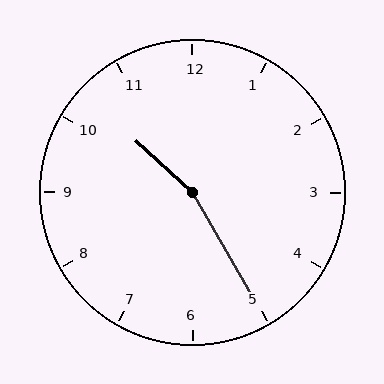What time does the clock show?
10:25.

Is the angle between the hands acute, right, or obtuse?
It is obtuse.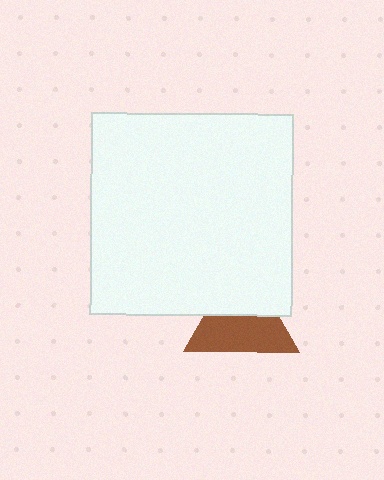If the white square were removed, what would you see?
You would see the complete brown triangle.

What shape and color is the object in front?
The object in front is a white square.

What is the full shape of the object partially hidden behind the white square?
The partially hidden object is a brown triangle.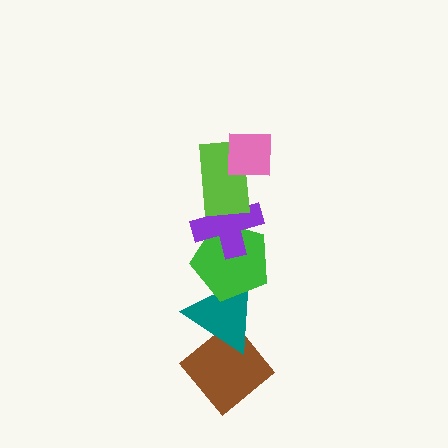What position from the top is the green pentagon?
The green pentagon is 4th from the top.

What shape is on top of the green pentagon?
The purple cross is on top of the green pentagon.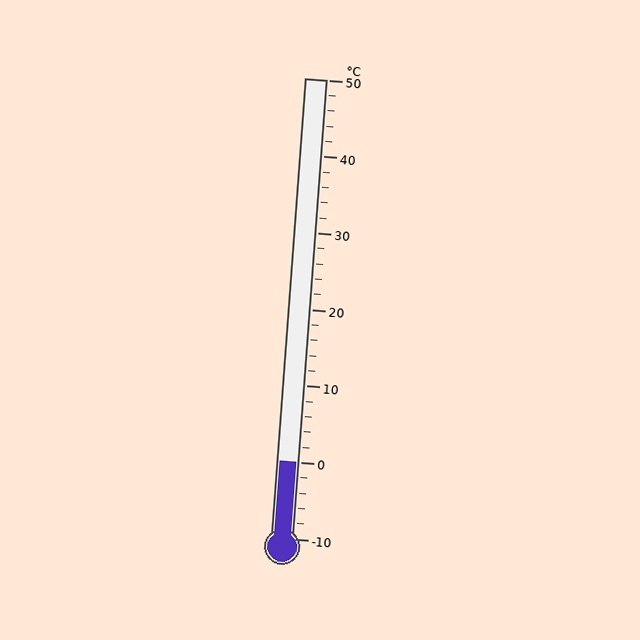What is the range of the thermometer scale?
The thermometer scale ranges from -10°C to 50°C.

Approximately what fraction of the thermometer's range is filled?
The thermometer is filled to approximately 15% of its range.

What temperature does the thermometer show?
The thermometer shows approximately 0°C.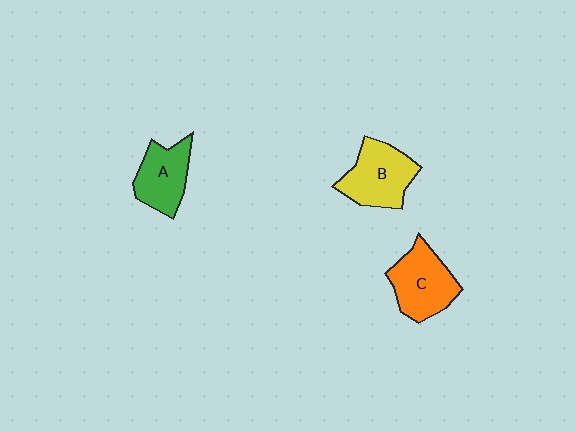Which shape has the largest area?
Shape C (orange).